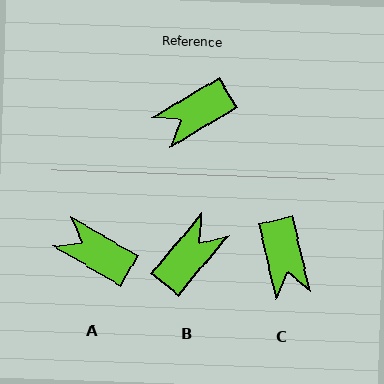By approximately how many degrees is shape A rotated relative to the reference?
Approximately 61 degrees clockwise.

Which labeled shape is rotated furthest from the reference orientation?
B, about 161 degrees away.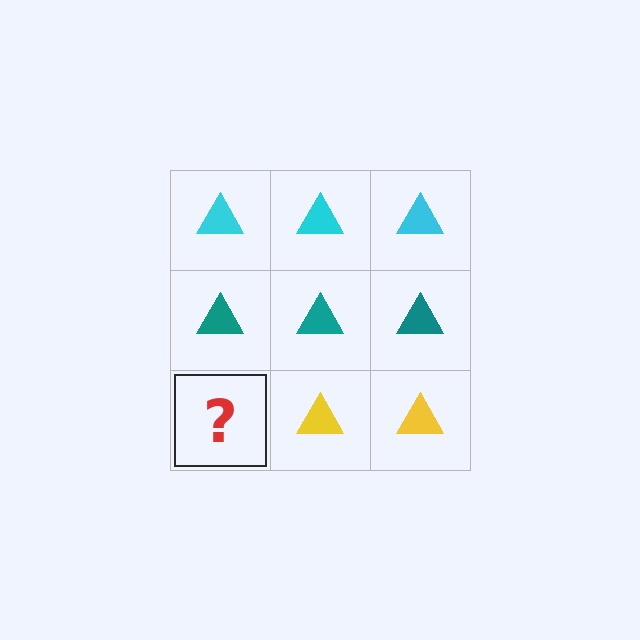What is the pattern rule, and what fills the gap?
The rule is that each row has a consistent color. The gap should be filled with a yellow triangle.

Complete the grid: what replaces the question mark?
The question mark should be replaced with a yellow triangle.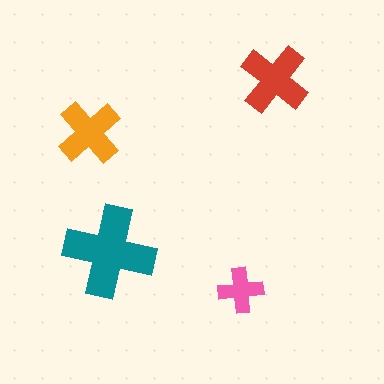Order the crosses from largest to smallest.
the teal one, the red one, the orange one, the pink one.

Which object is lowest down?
The pink cross is bottommost.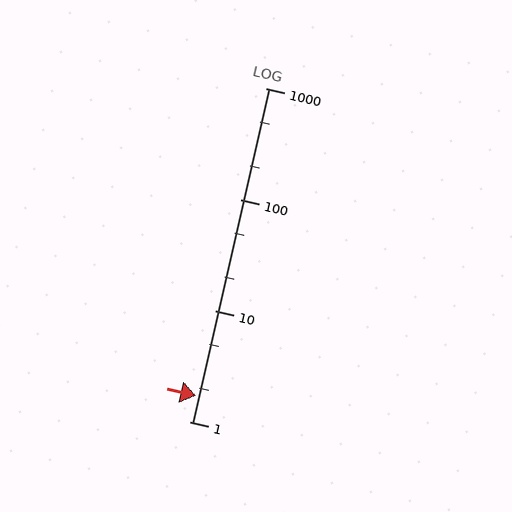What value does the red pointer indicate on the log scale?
The pointer indicates approximately 1.7.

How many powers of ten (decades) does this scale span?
The scale spans 3 decades, from 1 to 1000.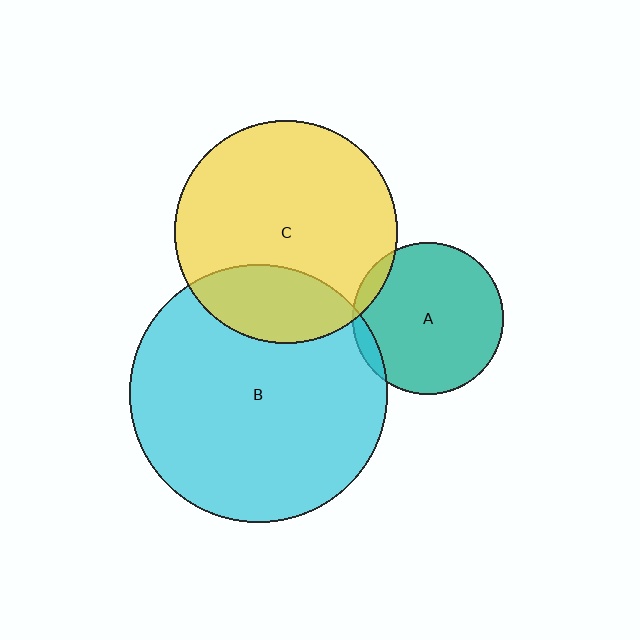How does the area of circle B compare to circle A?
Approximately 2.9 times.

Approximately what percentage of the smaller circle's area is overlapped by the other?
Approximately 5%.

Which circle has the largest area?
Circle B (cyan).